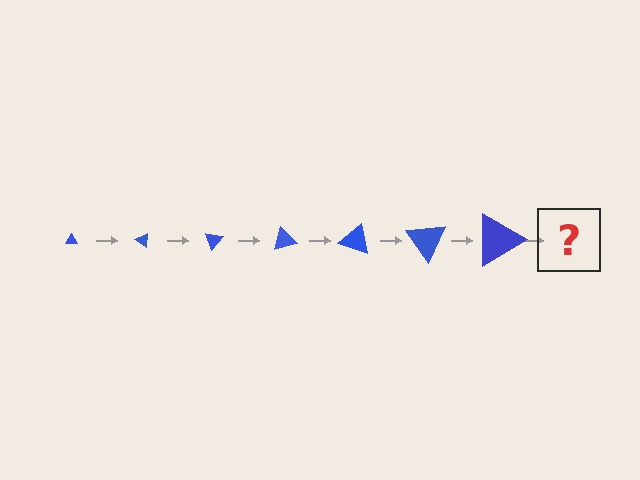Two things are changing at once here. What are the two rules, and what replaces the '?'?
The two rules are that the triangle grows larger each step and it rotates 35 degrees each step. The '?' should be a triangle, larger than the previous one and rotated 245 degrees from the start.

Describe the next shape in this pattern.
It should be a triangle, larger than the previous one and rotated 245 degrees from the start.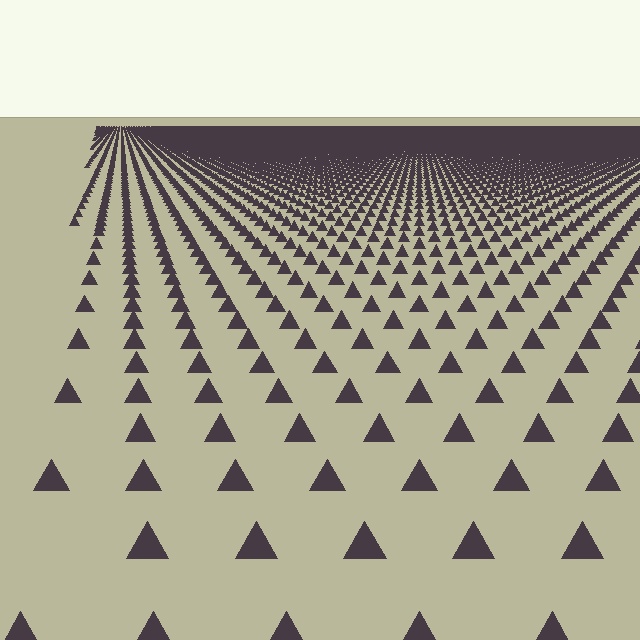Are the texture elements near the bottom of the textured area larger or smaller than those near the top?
Larger. Near the bottom, elements are closer to the viewer and appear at a bigger on-screen size.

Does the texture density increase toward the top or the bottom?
Density increases toward the top.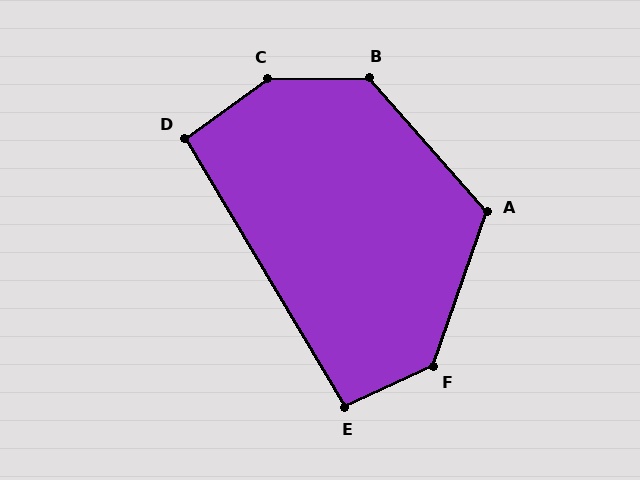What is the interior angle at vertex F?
Approximately 134 degrees (obtuse).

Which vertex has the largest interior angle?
C, at approximately 145 degrees.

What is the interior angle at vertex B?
Approximately 131 degrees (obtuse).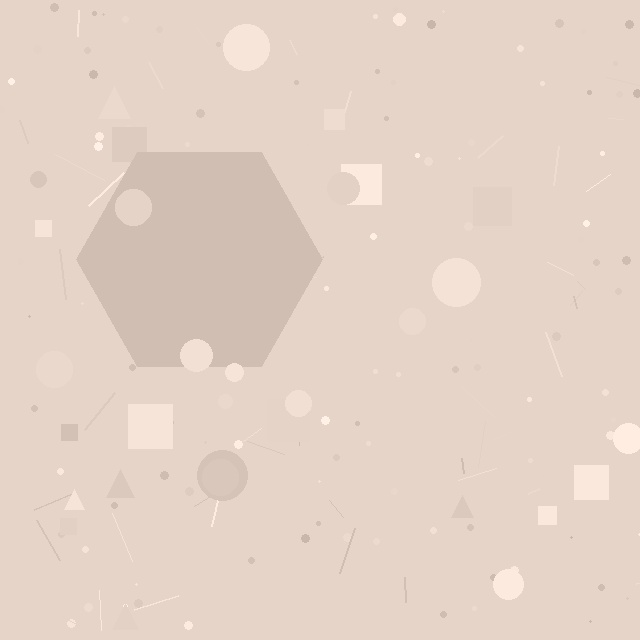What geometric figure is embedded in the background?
A hexagon is embedded in the background.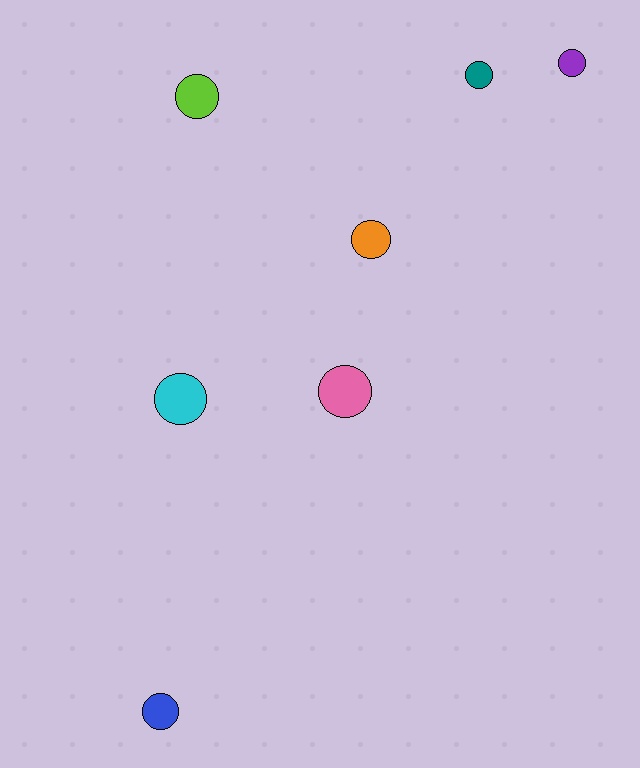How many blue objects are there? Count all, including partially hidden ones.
There is 1 blue object.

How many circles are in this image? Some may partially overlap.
There are 7 circles.